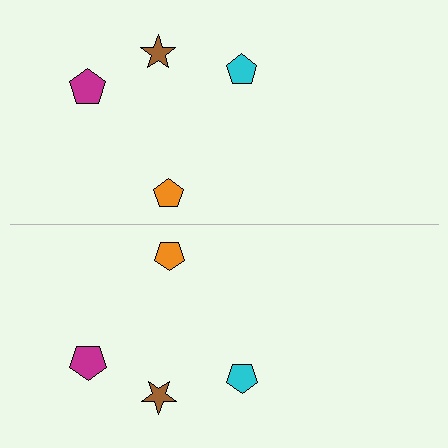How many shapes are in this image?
There are 8 shapes in this image.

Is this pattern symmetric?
Yes, this pattern has bilateral (reflection) symmetry.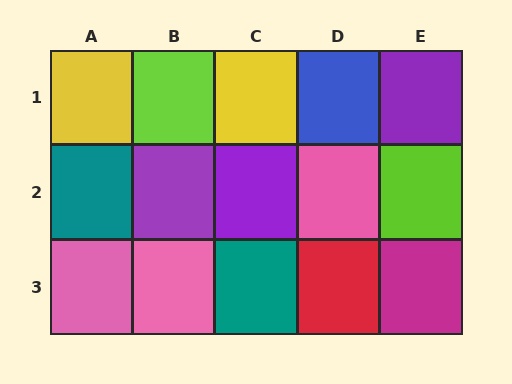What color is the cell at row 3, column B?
Pink.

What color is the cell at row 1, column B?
Lime.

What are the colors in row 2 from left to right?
Teal, purple, purple, pink, lime.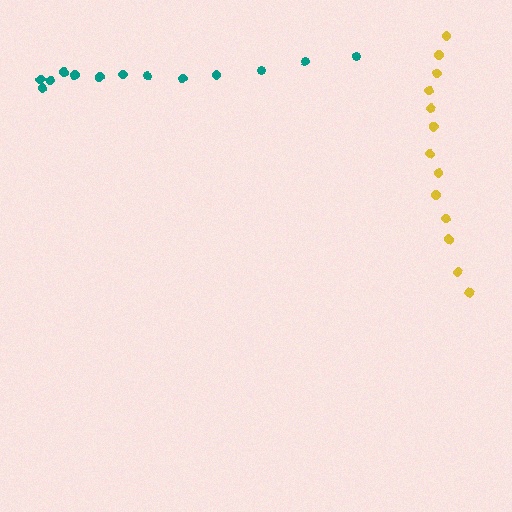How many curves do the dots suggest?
There are 2 distinct paths.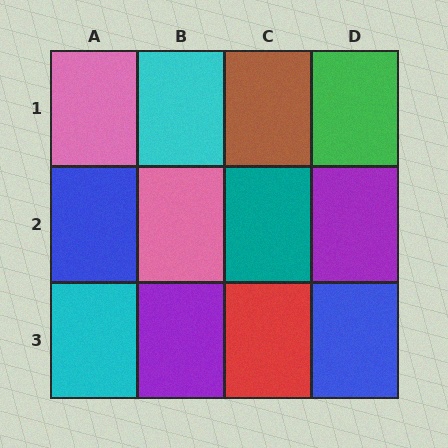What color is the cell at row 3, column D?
Blue.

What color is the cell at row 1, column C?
Brown.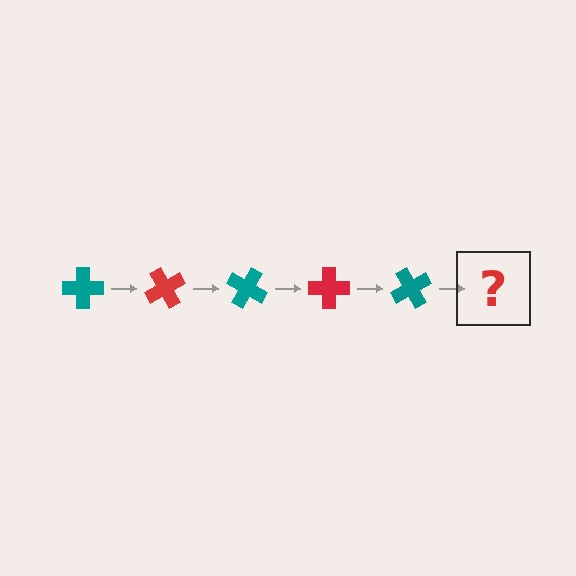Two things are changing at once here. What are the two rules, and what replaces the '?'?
The two rules are that it rotates 60 degrees each step and the color cycles through teal and red. The '?' should be a red cross, rotated 300 degrees from the start.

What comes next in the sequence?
The next element should be a red cross, rotated 300 degrees from the start.